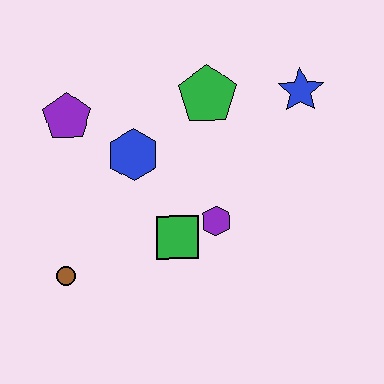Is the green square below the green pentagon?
Yes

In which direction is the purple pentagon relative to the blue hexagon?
The purple pentagon is to the left of the blue hexagon.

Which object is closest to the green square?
The purple hexagon is closest to the green square.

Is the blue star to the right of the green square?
Yes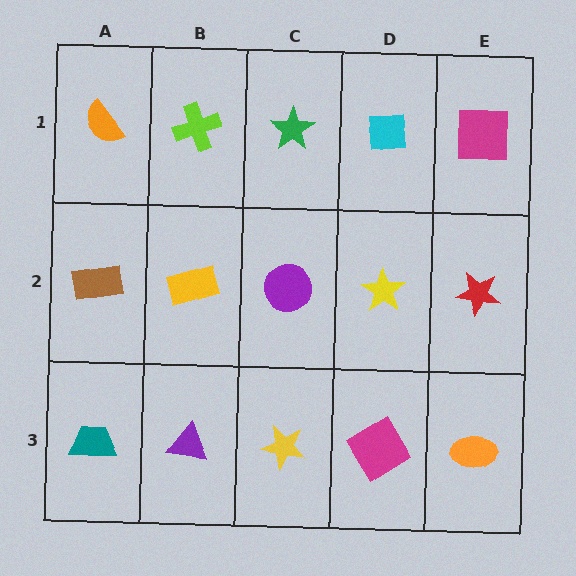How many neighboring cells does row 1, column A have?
2.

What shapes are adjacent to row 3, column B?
A yellow rectangle (row 2, column B), a teal trapezoid (row 3, column A), a yellow star (row 3, column C).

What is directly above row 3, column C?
A purple circle.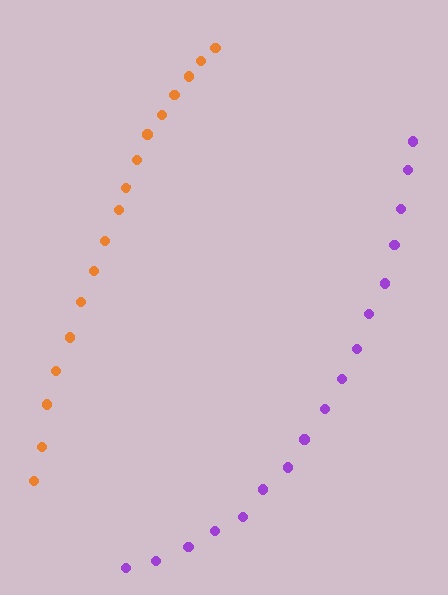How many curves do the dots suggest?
There are 2 distinct paths.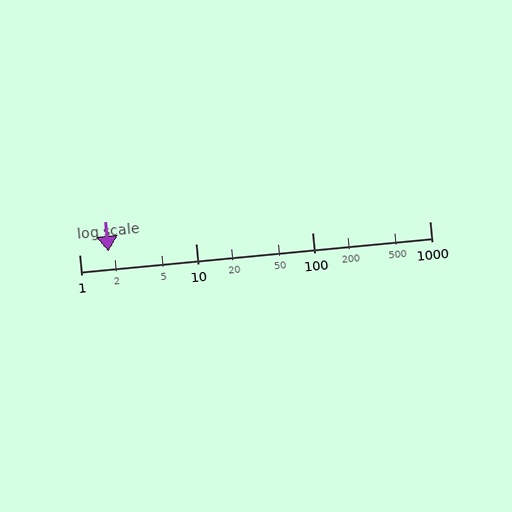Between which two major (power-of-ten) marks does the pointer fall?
The pointer is between 1 and 10.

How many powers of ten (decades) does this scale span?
The scale spans 3 decades, from 1 to 1000.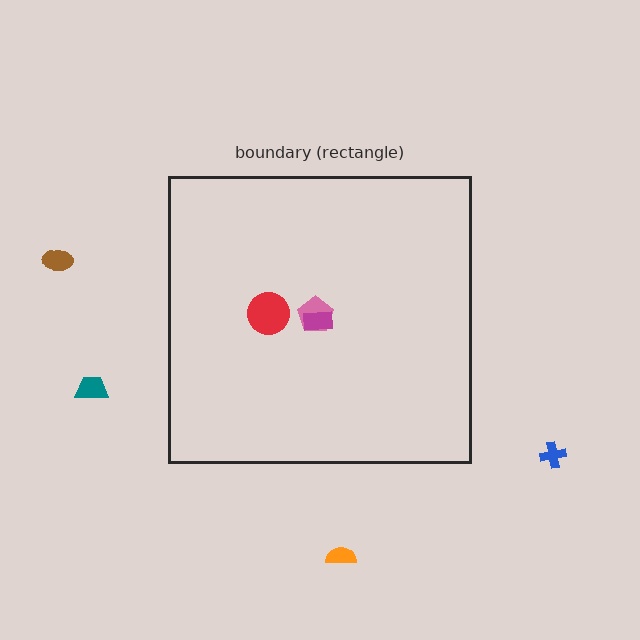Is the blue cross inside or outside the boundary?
Outside.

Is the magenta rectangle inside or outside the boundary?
Inside.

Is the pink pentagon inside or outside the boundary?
Inside.